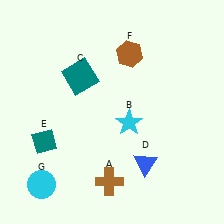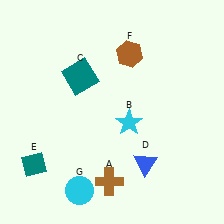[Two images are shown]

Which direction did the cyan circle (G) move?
The cyan circle (G) moved right.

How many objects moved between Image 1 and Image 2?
2 objects moved between the two images.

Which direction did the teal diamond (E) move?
The teal diamond (E) moved down.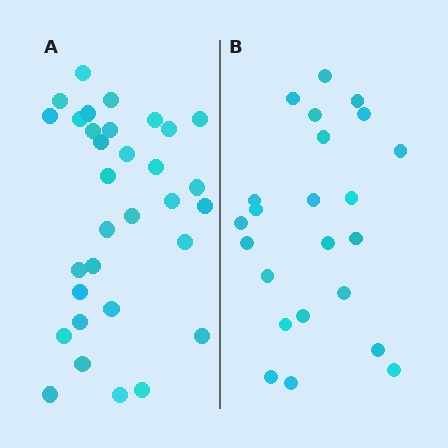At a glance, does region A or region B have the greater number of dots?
Region A (the left region) has more dots.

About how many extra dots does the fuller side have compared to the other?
Region A has roughly 8 or so more dots than region B.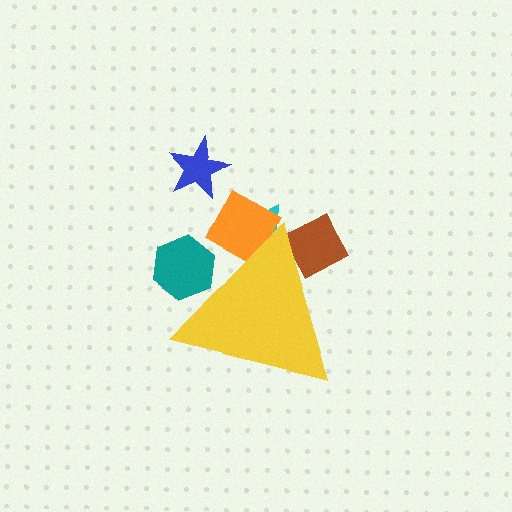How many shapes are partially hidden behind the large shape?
4 shapes are partially hidden.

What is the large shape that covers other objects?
A yellow triangle.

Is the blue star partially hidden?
No, the blue star is fully visible.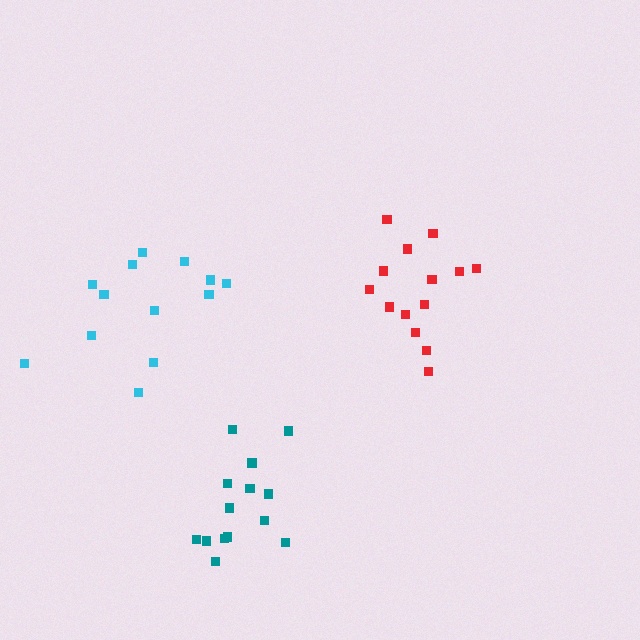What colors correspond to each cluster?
The clusters are colored: teal, red, cyan.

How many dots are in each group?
Group 1: 14 dots, Group 2: 14 dots, Group 3: 13 dots (41 total).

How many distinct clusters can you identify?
There are 3 distinct clusters.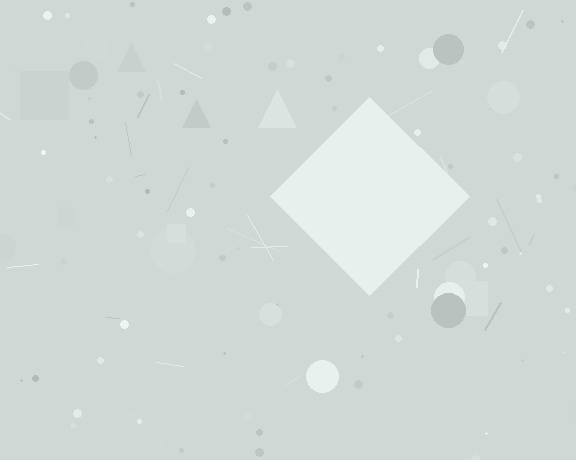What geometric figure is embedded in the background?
A diamond is embedded in the background.